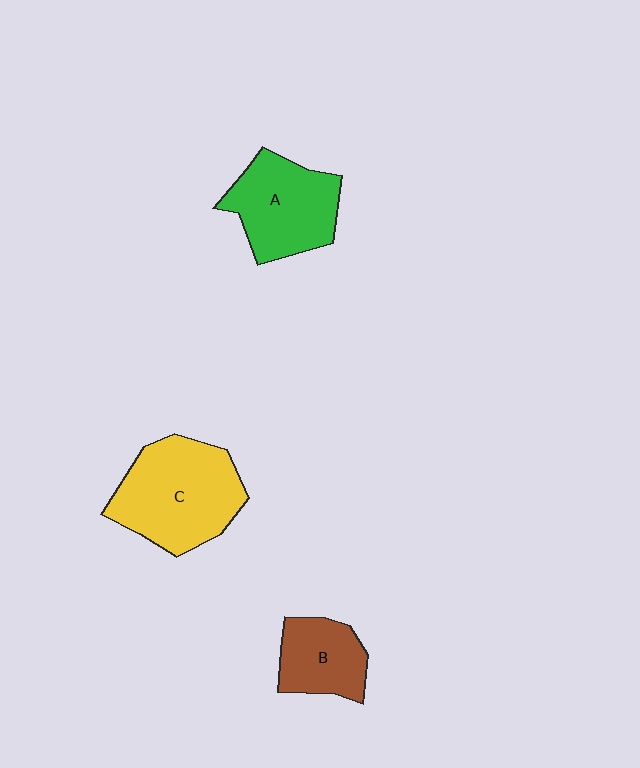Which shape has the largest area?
Shape C (yellow).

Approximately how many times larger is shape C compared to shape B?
Approximately 1.8 times.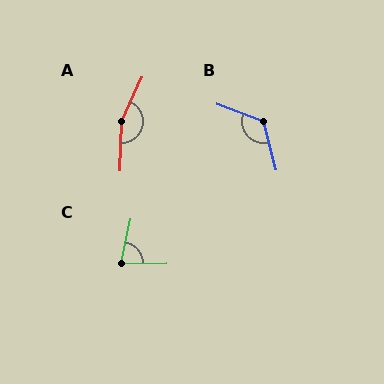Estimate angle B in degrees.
Approximately 126 degrees.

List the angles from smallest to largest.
C (78°), B (126°), A (157°).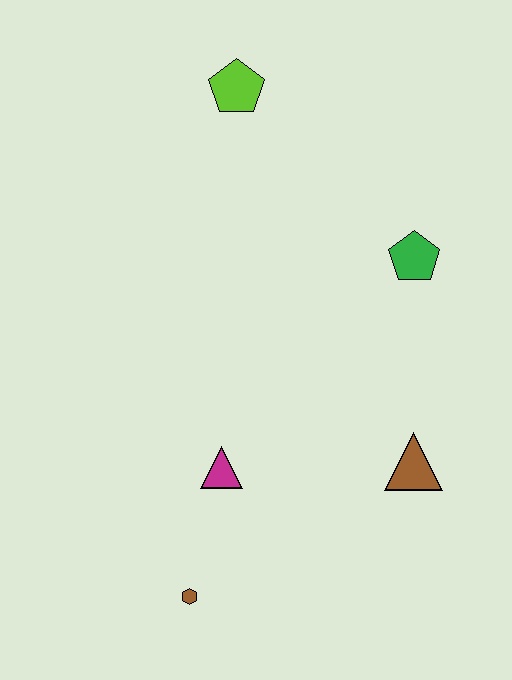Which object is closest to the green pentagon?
The brown triangle is closest to the green pentagon.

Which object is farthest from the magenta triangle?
The lime pentagon is farthest from the magenta triangle.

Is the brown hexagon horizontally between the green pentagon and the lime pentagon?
No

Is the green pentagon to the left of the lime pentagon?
No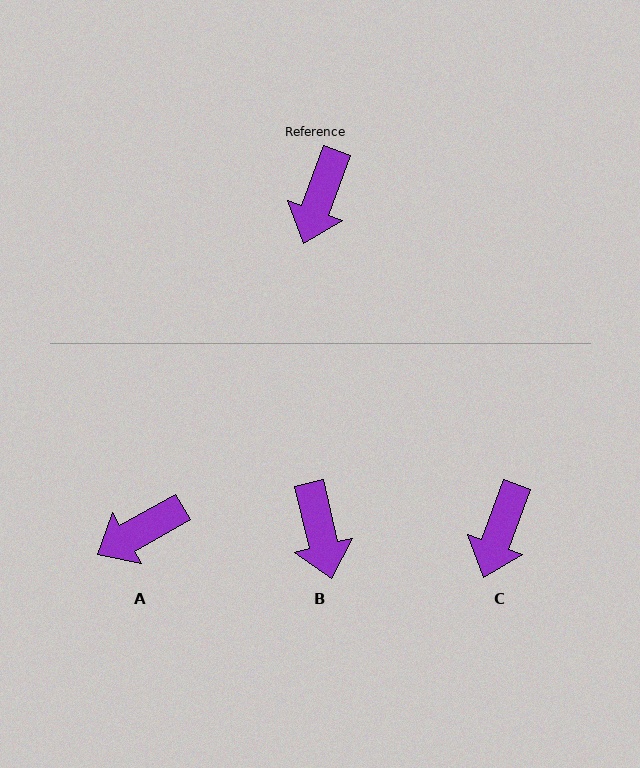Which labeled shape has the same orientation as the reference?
C.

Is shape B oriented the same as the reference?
No, it is off by about 33 degrees.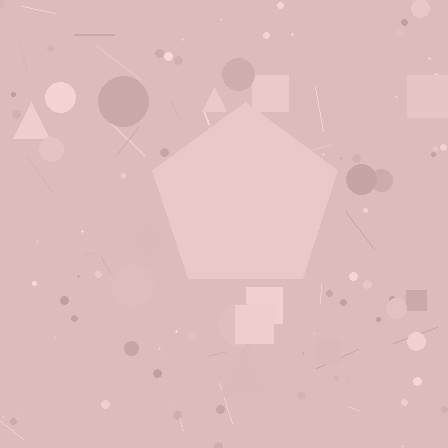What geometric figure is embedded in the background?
A pentagon is embedded in the background.